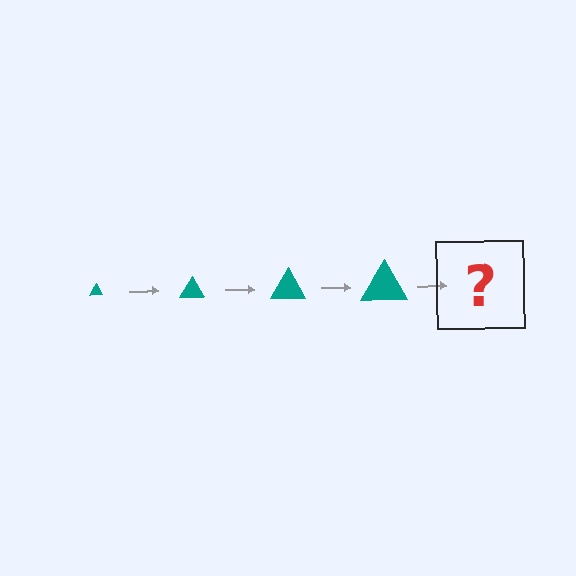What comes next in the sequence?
The next element should be a teal triangle, larger than the previous one.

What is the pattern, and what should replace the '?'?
The pattern is that the triangle gets progressively larger each step. The '?' should be a teal triangle, larger than the previous one.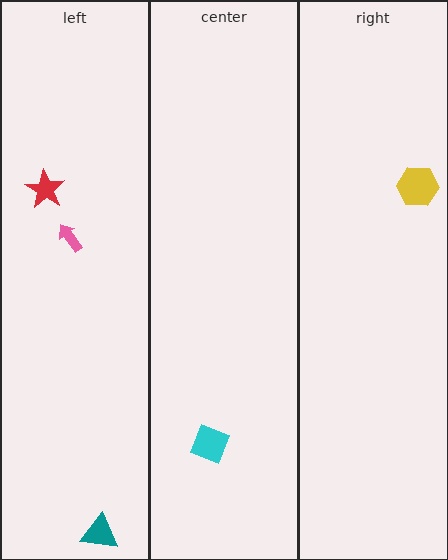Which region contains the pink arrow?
The left region.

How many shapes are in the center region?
1.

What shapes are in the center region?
The cyan square.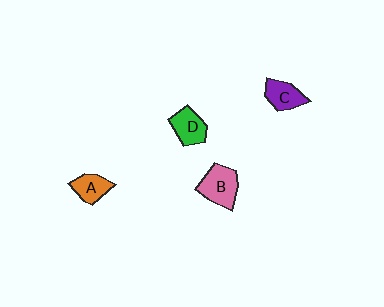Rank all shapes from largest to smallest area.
From largest to smallest: B (pink), D (green), C (purple), A (orange).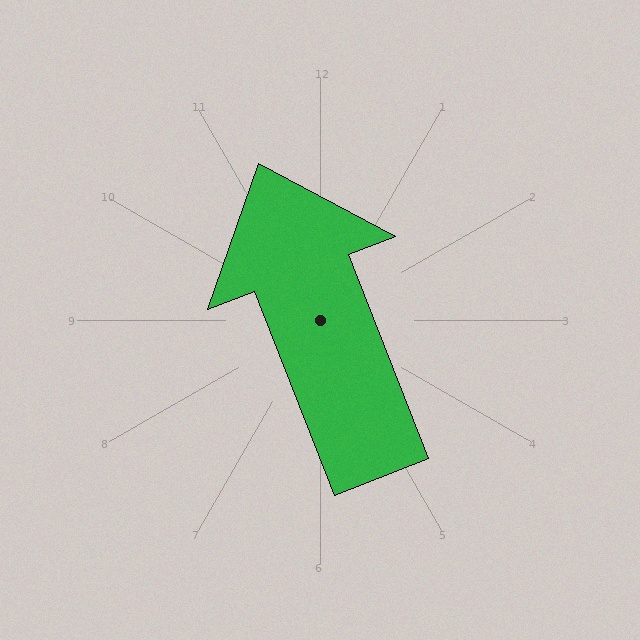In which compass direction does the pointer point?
North.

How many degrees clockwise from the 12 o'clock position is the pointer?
Approximately 339 degrees.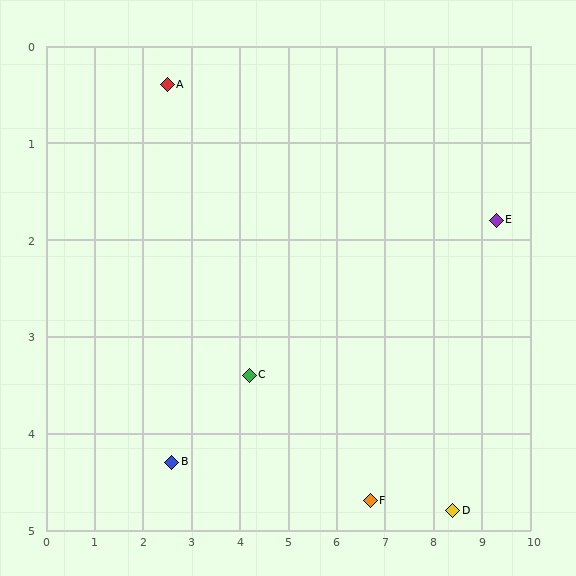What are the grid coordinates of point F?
Point F is at approximately (6.7, 4.7).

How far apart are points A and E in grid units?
Points A and E are about 6.9 grid units apart.